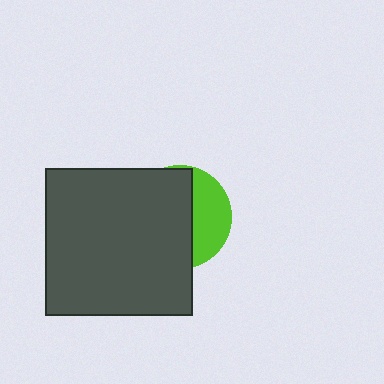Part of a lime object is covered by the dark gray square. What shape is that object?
It is a circle.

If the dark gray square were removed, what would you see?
You would see the complete lime circle.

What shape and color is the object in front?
The object in front is a dark gray square.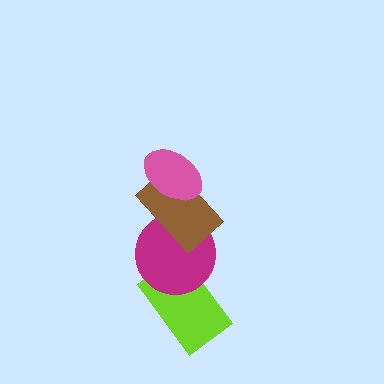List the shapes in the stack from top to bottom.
From top to bottom: the pink ellipse, the brown rectangle, the magenta circle, the lime rectangle.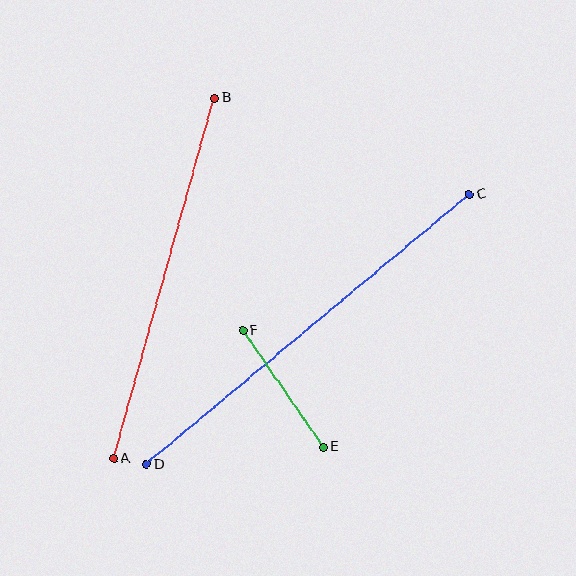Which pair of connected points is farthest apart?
Points C and D are farthest apart.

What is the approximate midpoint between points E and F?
The midpoint is at approximately (283, 389) pixels.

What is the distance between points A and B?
The distance is approximately 375 pixels.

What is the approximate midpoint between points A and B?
The midpoint is at approximately (164, 278) pixels.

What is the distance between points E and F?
The distance is approximately 142 pixels.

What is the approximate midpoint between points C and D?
The midpoint is at approximately (308, 329) pixels.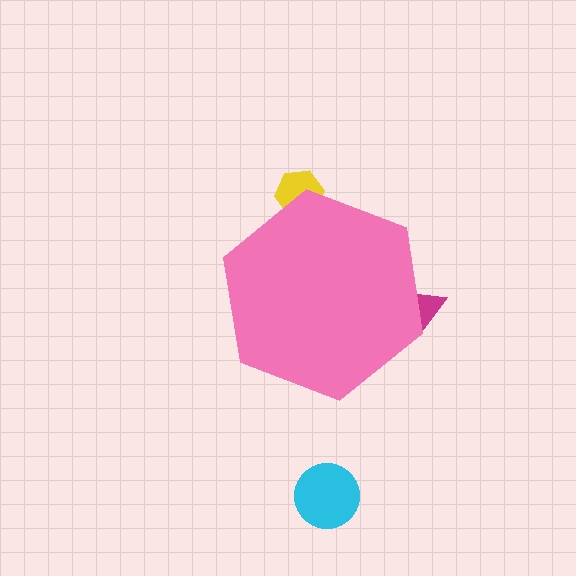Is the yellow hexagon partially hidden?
Yes, the yellow hexagon is partially hidden behind the pink hexagon.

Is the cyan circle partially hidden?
No, the cyan circle is fully visible.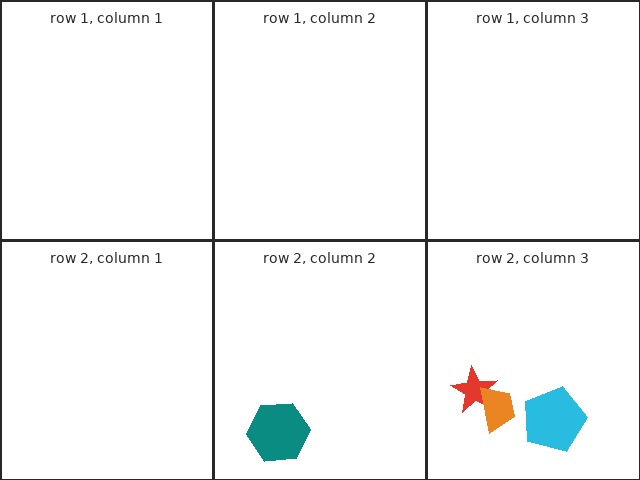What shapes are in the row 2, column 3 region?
The red star, the cyan pentagon, the orange trapezoid.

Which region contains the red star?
The row 2, column 3 region.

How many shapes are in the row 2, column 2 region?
1.